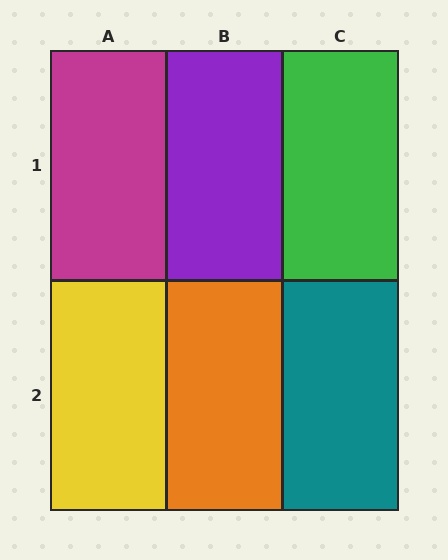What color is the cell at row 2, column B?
Orange.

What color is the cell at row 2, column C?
Teal.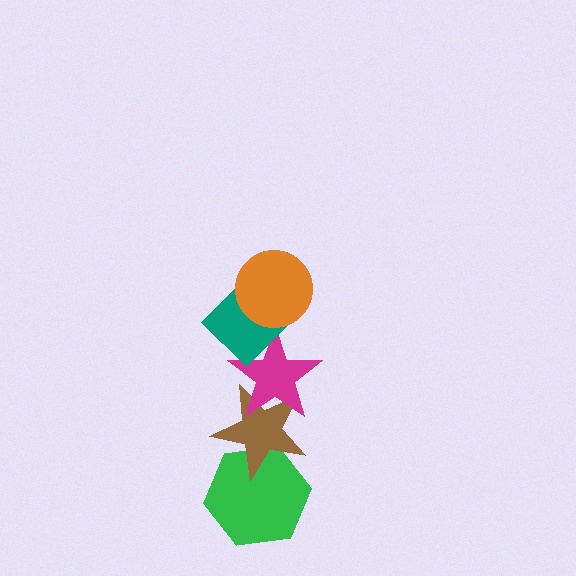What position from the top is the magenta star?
The magenta star is 3rd from the top.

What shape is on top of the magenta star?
The teal diamond is on top of the magenta star.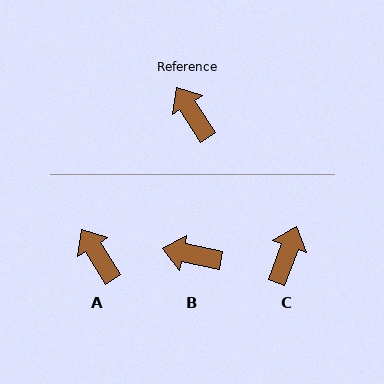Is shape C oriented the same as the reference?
No, it is off by about 52 degrees.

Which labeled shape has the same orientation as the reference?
A.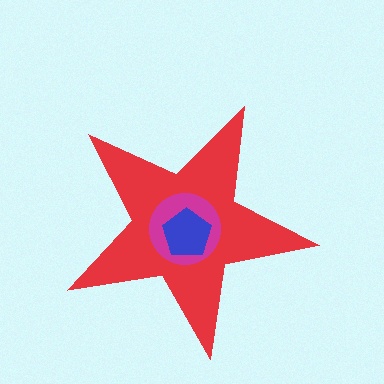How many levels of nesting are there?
3.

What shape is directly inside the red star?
The magenta circle.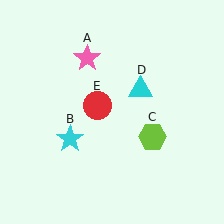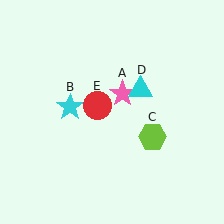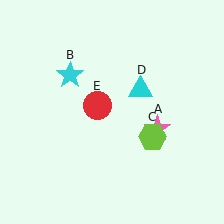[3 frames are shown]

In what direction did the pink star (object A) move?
The pink star (object A) moved down and to the right.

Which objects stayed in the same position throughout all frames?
Lime hexagon (object C) and cyan triangle (object D) and red circle (object E) remained stationary.